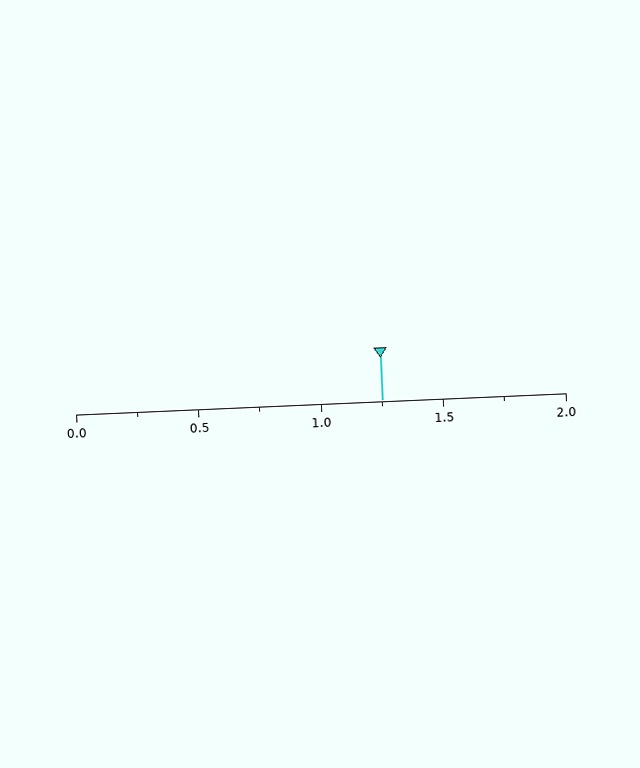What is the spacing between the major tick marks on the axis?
The major ticks are spaced 0.5 apart.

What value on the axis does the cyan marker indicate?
The marker indicates approximately 1.25.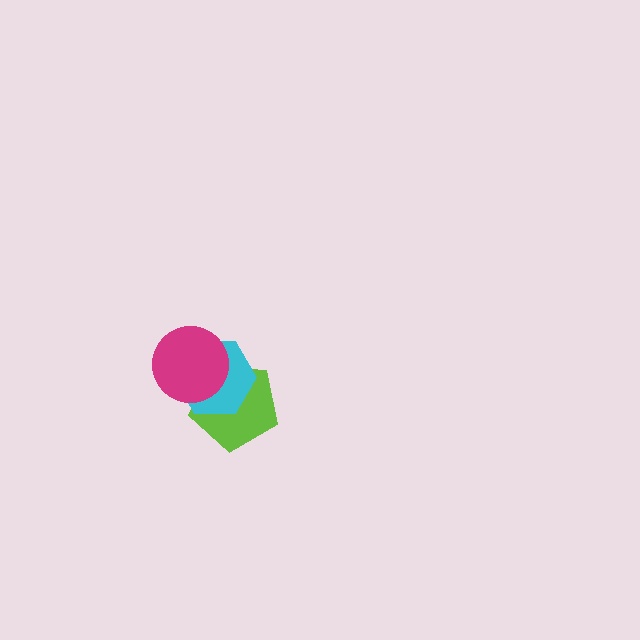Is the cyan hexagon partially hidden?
Yes, it is partially covered by another shape.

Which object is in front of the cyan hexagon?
The magenta circle is in front of the cyan hexagon.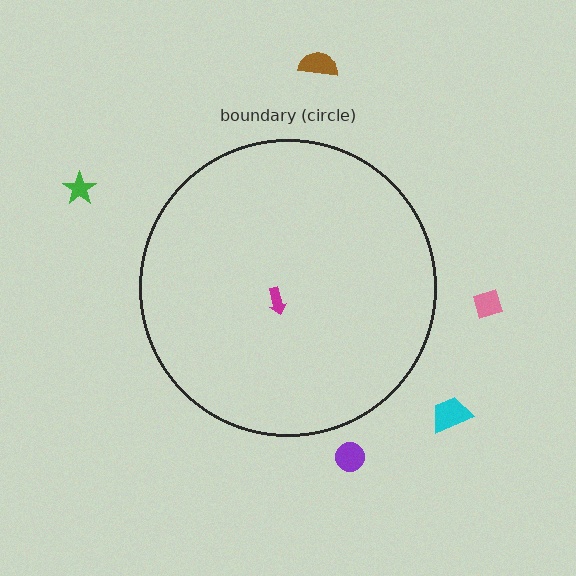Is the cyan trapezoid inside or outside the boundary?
Outside.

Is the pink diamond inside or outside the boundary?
Outside.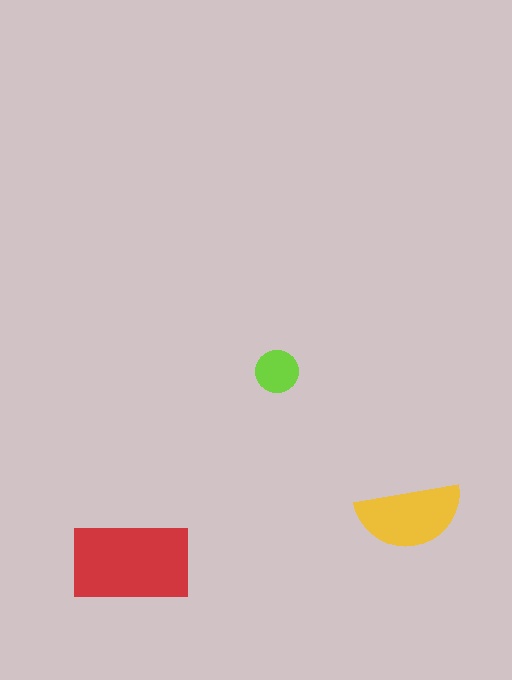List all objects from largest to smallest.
The red rectangle, the yellow semicircle, the lime circle.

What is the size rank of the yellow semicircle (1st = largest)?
2nd.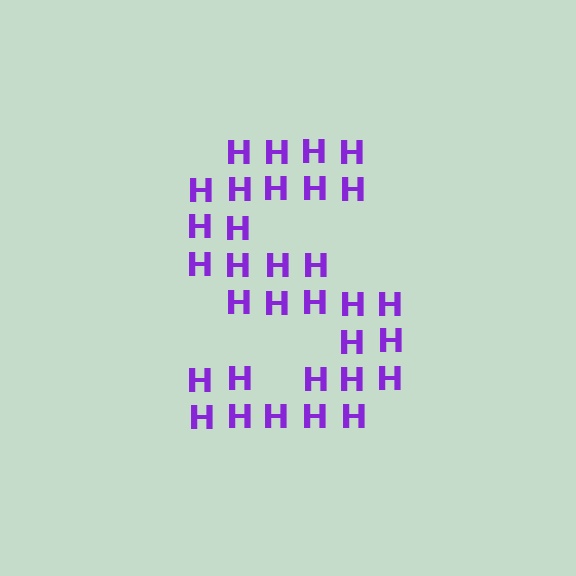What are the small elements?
The small elements are letter H's.